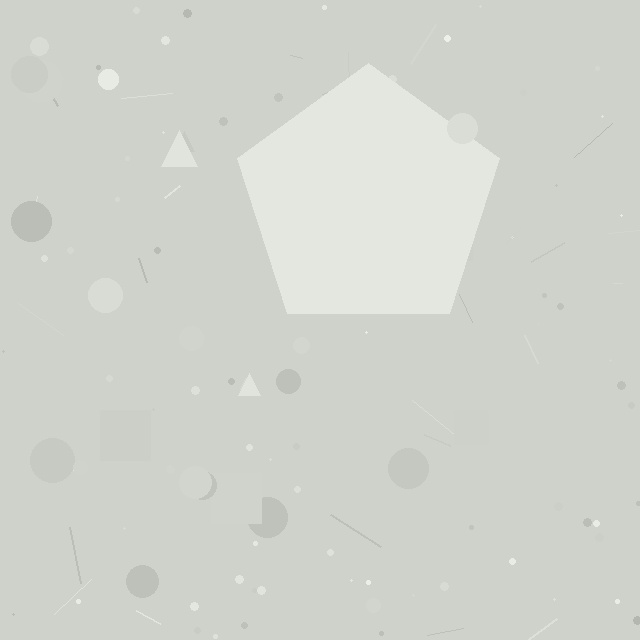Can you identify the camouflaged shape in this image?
The camouflaged shape is a pentagon.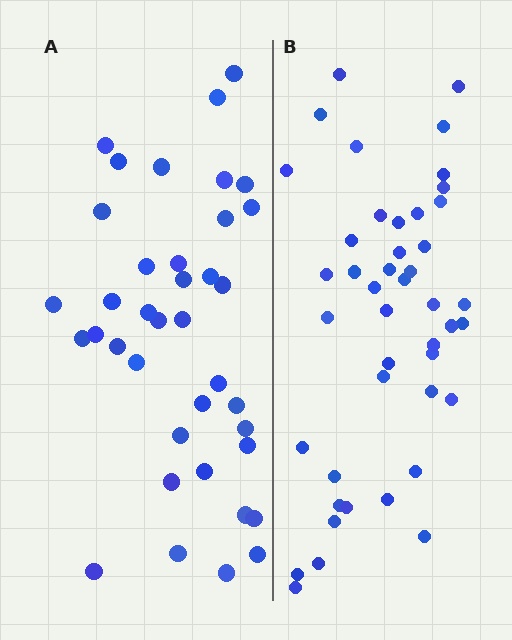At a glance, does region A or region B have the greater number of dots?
Region B (the right region) has more dots.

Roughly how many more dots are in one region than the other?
Region B has about 6 more dots than region A.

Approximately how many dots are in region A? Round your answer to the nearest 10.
About 40 dots. (The exact count is 38, which rounds to 40.)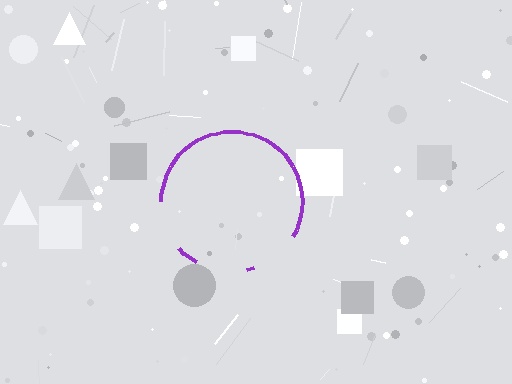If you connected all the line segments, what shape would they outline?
They would outline a circle.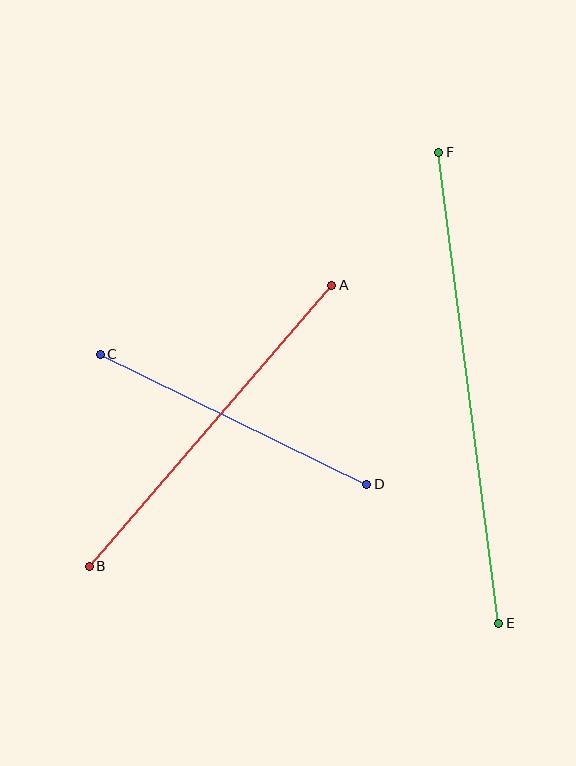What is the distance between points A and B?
The distance is approximately 371 pixels.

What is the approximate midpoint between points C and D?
The midpoint is at approximately (233, 419) pixels.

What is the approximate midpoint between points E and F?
The midpoint is at approximately (469, 388) pixels.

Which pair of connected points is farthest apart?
Points E and F are farthest apart.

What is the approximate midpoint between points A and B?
The midpoint is at approximately (210, 426) pixels.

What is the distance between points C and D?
The distance is approximately 297 pixels.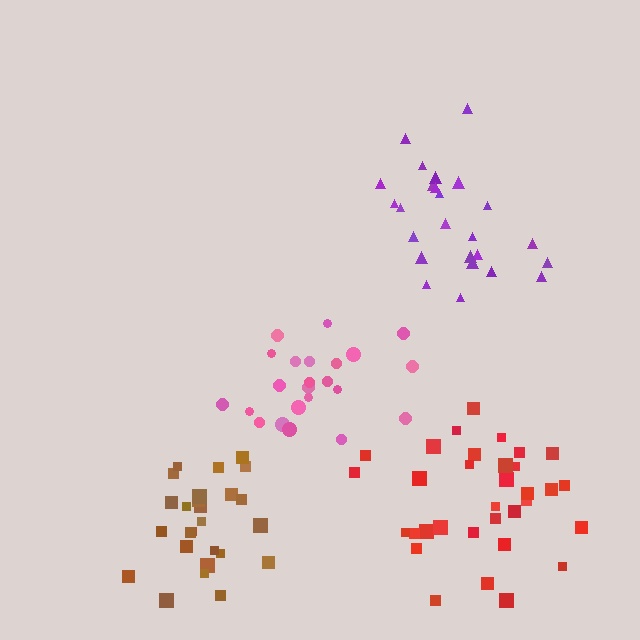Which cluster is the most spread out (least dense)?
Purple.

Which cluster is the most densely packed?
Brown.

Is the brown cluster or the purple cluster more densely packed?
Brown.